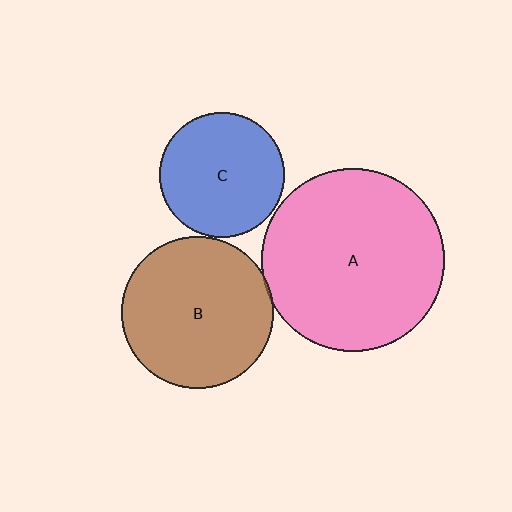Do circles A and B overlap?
Yes.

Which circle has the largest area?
Circle A (pink).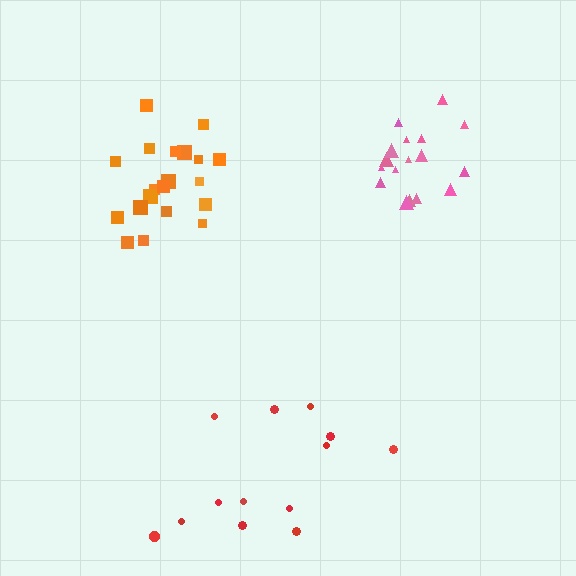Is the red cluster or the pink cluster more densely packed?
Pink.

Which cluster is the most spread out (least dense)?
Red.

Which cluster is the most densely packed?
Pink.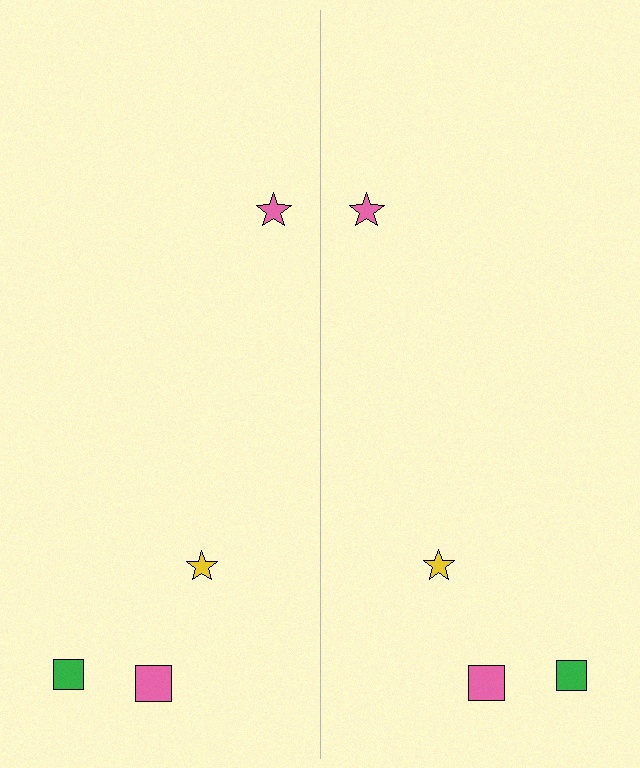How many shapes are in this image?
There are 8 shapes in this image.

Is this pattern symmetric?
Yes, this pattern has bilateral (reflection) symmetry.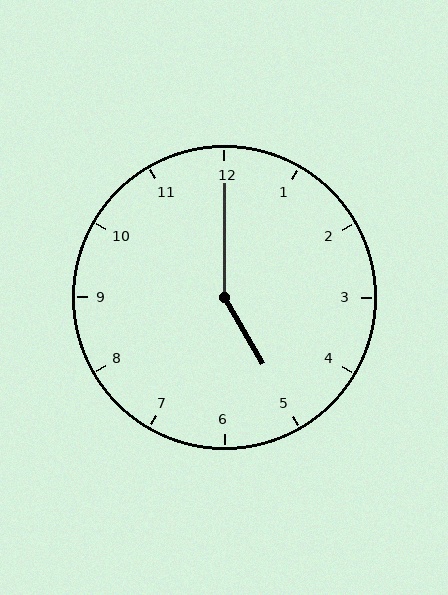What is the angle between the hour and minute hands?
Approximately 150 degrees.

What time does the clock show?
5:00.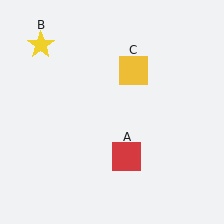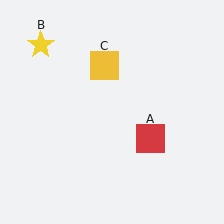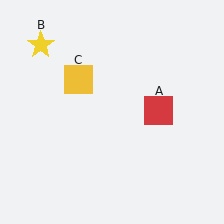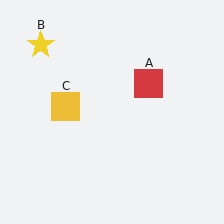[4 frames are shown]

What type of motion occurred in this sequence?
The red square (object A), yellow square (object C) rotated counterclockwise around the center of the scene.